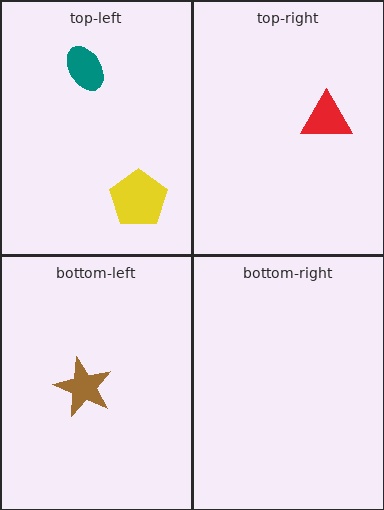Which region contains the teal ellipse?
The top-left region.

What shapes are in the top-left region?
The teal ellipse, the yellow pentagon.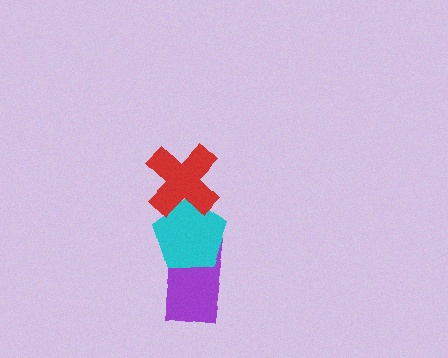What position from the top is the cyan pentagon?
The cyan pentagon is 2nd from the top.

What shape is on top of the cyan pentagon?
The red cross is on top of the cyan pentagon.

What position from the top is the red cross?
The red cross is 1st from the top.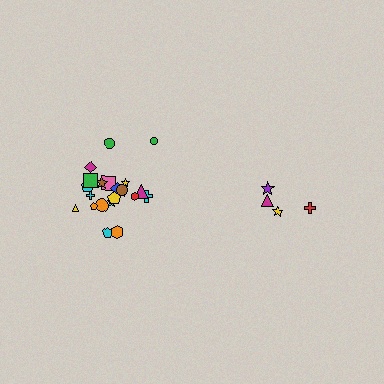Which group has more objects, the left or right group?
The left group.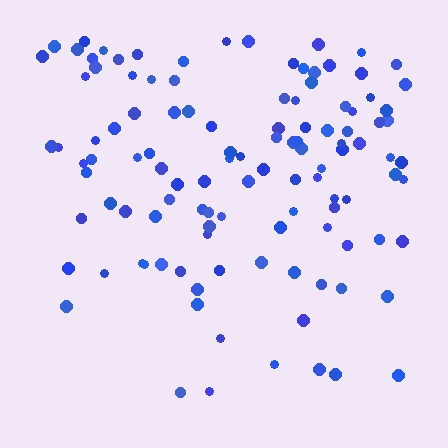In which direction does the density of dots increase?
From bottom to top, with the top side densest.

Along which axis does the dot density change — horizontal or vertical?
Vertical.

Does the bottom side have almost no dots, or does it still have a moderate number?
Still a moderate number, just noticeably fewer than the top.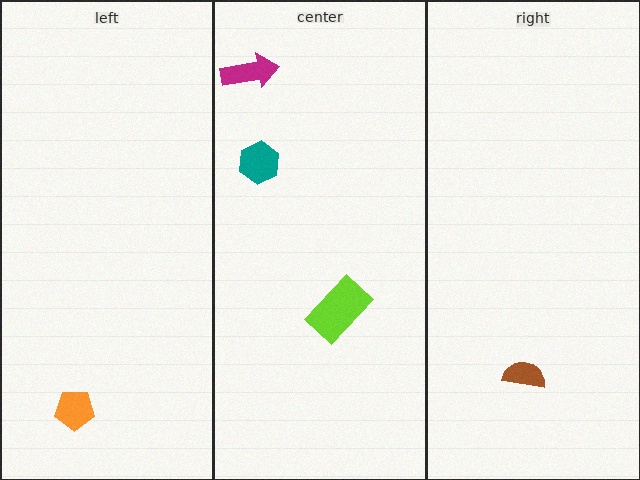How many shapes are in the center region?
3.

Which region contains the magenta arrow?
The center region.